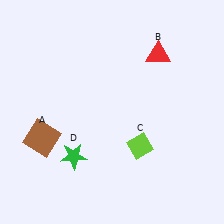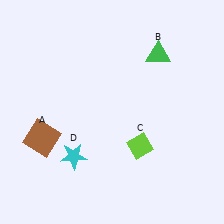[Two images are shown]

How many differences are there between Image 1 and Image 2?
There are 2 differences between the two images.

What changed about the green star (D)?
In Image 1, D is green. In Image 2, it changed to cyan.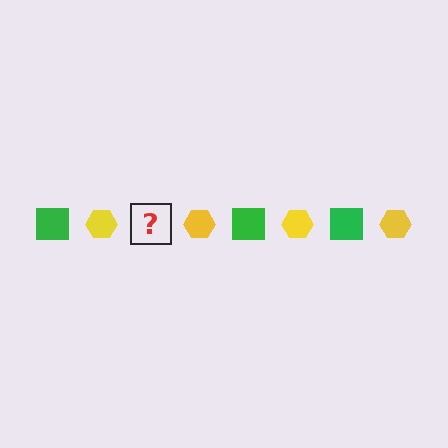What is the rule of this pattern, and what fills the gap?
The rule is that the pattern alternates between green square and yellow hexagon. The gap should be filled with a green square.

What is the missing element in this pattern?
The missing element is a green square.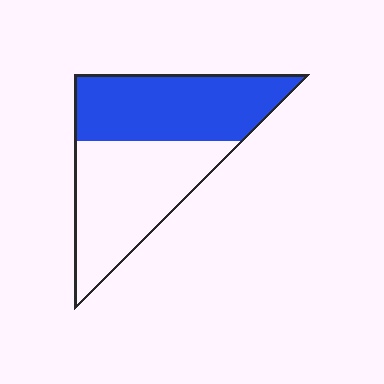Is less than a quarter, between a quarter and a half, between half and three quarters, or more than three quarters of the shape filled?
Between a quarter and a half.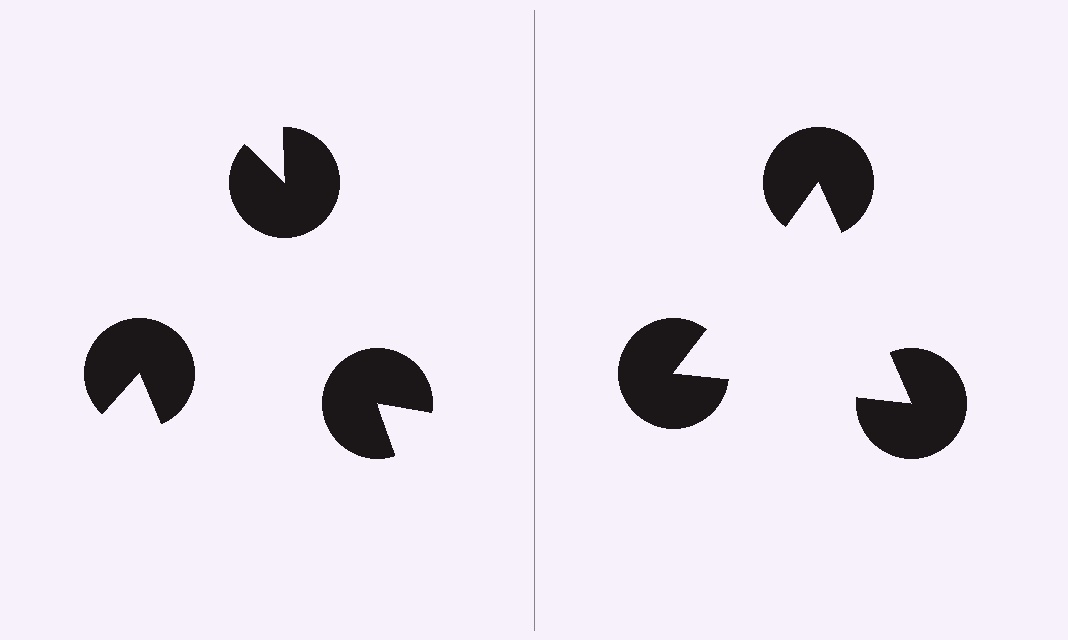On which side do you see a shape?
An illusory triangle appears on the right side. On the left side the wedge cuts are rotated, so no coherent shape forms.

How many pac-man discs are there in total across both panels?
6 — 3 on each side.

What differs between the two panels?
The pac-man discs are positioned identically on both sides; only the wedge orientations differ. On the right they align to a triangle; on the left they are misaligned.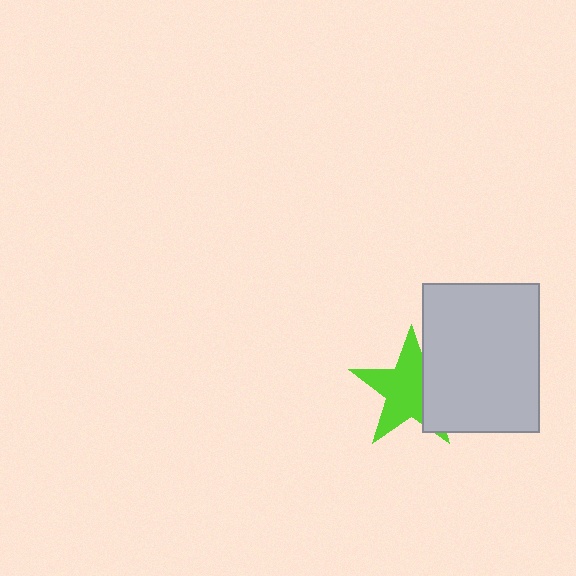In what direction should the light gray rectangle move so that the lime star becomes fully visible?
The light gray rectangle should move right. That is the shortest direction to clear the overlap and leave the lime star fully visible.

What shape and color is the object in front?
The object in front is a light gray rectangle.